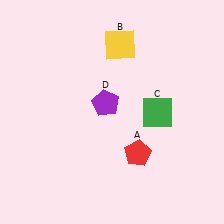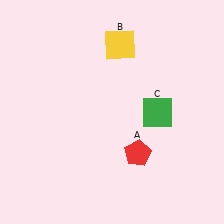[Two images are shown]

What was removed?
The purple pentagon (D) was removed in Image 2.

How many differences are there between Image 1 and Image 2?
There is 1 difference between the two images.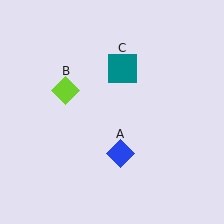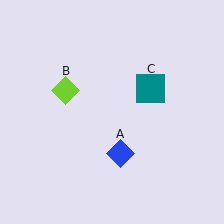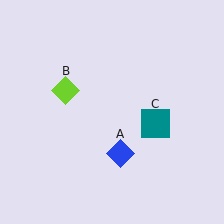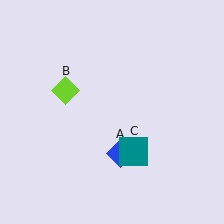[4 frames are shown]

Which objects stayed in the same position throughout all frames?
Blue diamond (object A) and lime diamond (object B) remained stationary.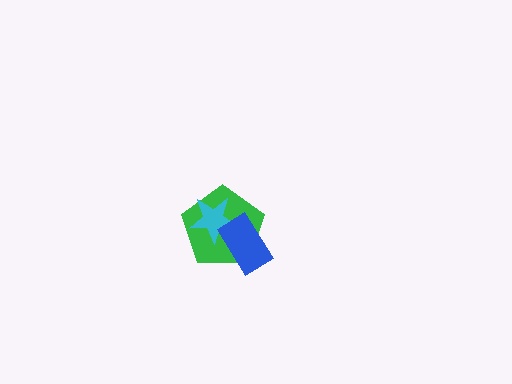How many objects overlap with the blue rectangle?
2 objects overlap with the blue rectangle.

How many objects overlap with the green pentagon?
2 objects overlap with the green pentagon.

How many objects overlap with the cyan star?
2 objects overlap with the cyan star.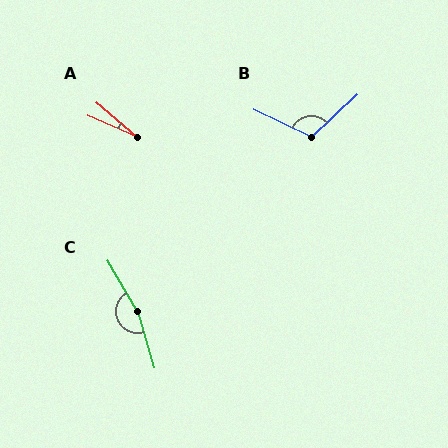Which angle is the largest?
C, at approximately 167 degrees.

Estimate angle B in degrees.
Approximately 112 degrees.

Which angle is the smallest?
A, at approximately 17 degrees.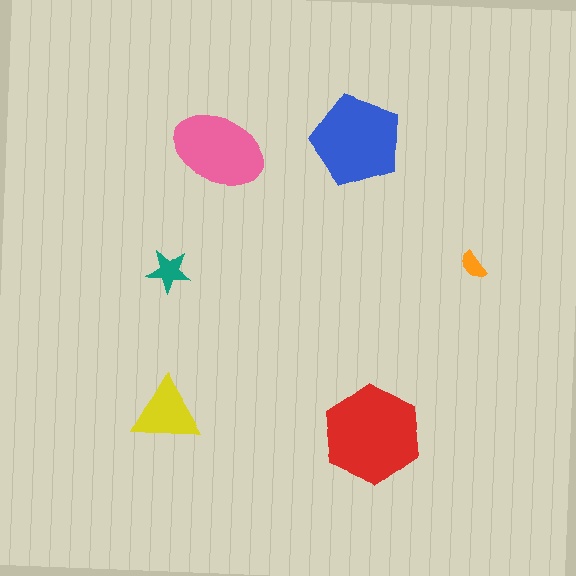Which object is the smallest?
The orange semicircle.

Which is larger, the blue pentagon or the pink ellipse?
The blue pentagon.